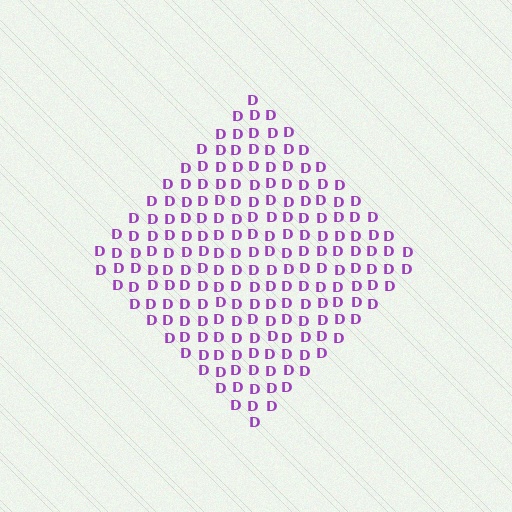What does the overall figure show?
The overall figure shows a diamond.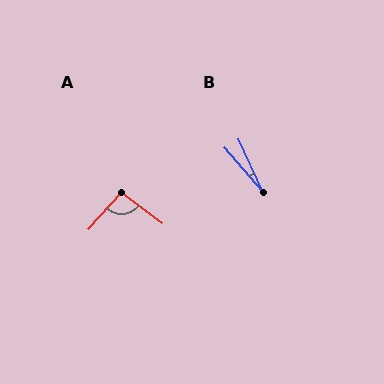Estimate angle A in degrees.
Approximately 94 degrees.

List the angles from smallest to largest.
B (16°), A (94°).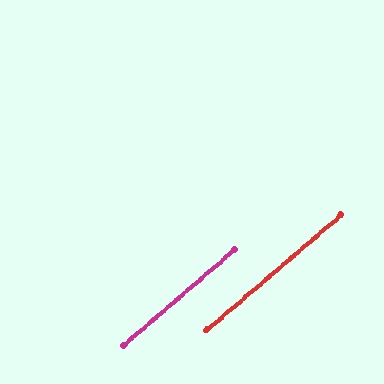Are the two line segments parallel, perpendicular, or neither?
Parallel — their directions differ by only 0.4°.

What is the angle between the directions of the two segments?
Approximately 0 degrees.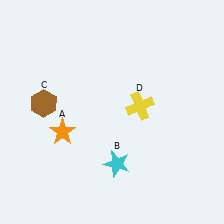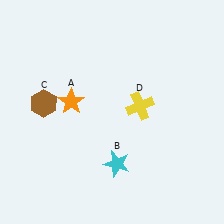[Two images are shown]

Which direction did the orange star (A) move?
The orange star (A) moved up.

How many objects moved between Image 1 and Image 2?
1 object moved between the two images.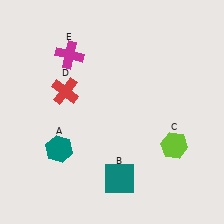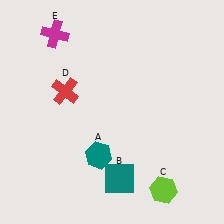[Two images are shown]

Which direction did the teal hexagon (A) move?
The teal hexagon (A) moved right.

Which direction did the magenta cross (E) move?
The magenta cross (E) moved up.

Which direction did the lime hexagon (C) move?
The lime hexagon (C) moved down.